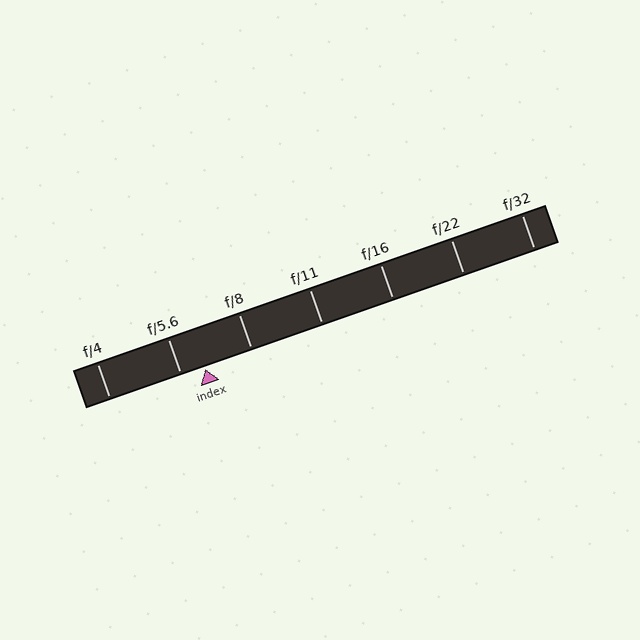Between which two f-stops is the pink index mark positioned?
The index mark is between f/5.6 and f/8.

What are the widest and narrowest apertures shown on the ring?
The widest aperture shown is f/4 and the narrowest is f/32.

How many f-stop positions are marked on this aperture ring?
There are 7 f-stop positions marked.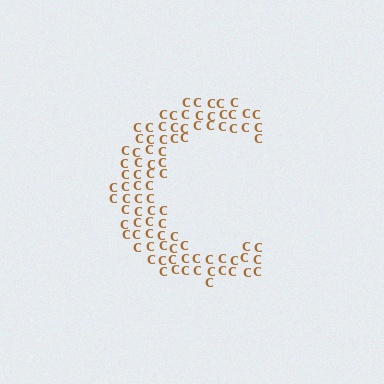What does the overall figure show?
The overall figure shows the letter C.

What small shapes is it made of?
It is made of small letter C's.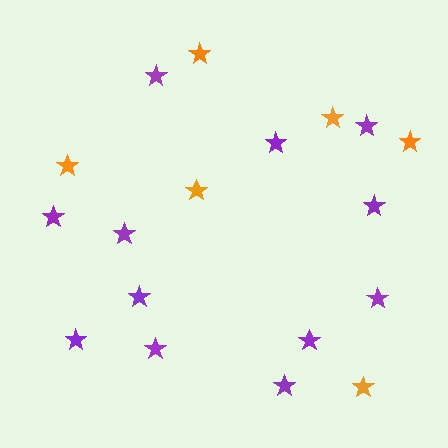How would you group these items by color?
There are 2 groups: one group of orange stars (6) and one group of purple stars (12).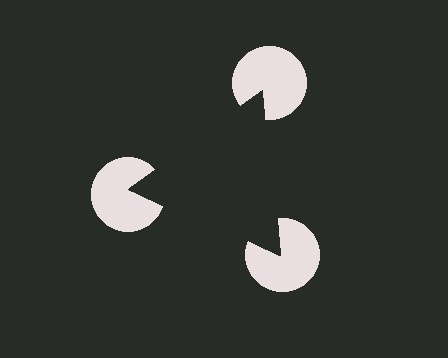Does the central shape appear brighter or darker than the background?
It typically appears slightly darker than the background, even though no actual brightness change is drawn.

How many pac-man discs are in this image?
There are 3 — one at each vertex of the illusory triangle.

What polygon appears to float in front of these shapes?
An illusory triangle — its edges are inferred from the aligned wedge cuts in the pac-man discs, not physically drawn.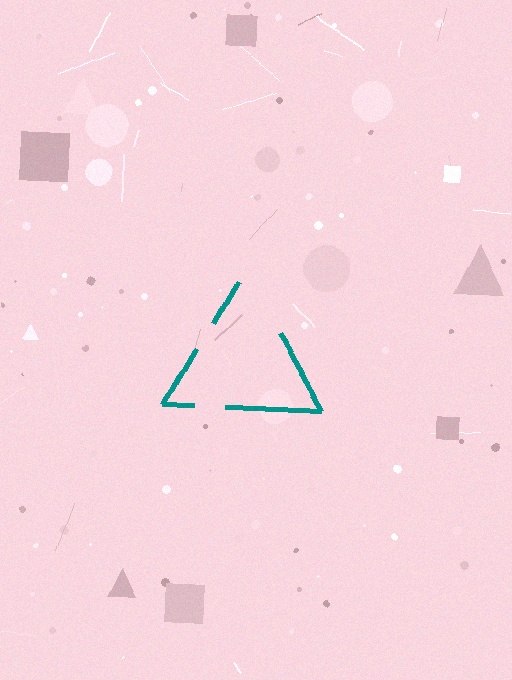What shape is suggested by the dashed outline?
The dashed outline suggests a triangle.